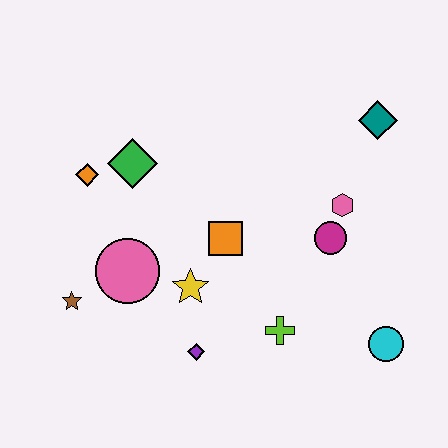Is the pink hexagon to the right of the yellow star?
Yes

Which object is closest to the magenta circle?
The pink hexagon is closest to the magenta circle.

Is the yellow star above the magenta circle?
No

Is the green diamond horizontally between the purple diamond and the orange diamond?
Yes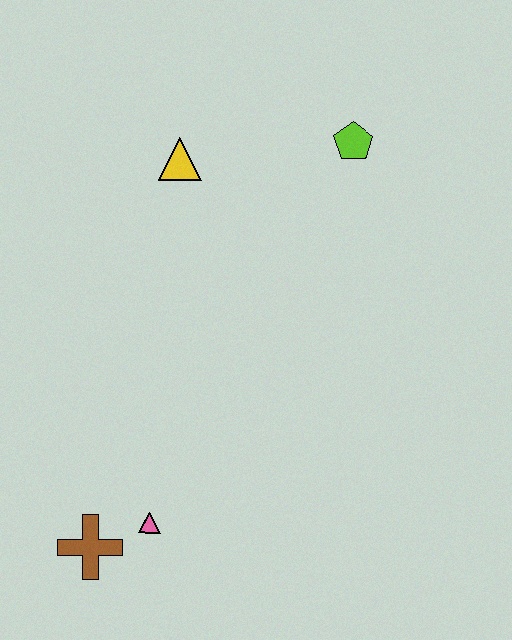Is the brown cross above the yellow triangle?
No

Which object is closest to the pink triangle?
The brown cross is closest to the pink triangle.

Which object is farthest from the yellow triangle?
The brown cross is farthest from the yellow triangle.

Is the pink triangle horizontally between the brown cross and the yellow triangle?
Yes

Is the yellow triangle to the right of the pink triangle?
Yes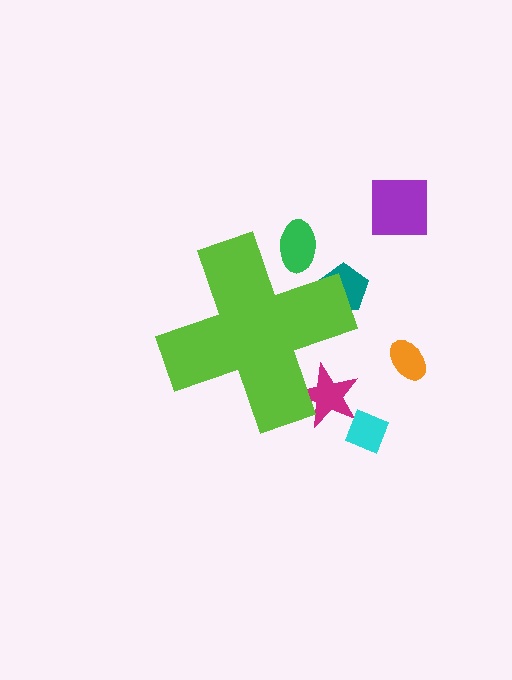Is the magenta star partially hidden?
Yes, the magenta star is partially hidden behind the lime cross.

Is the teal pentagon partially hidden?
Yes, the teal pentagon is partially hidden behind the lime cross.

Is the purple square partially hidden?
No, the purple square is fully visible.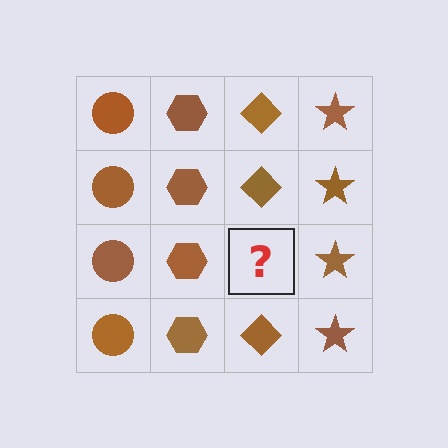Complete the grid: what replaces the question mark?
The question mark should be replaced with a brown diamond.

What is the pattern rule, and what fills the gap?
The rule is that each column has a consistent shape. The gap should be filled with a brown diamond.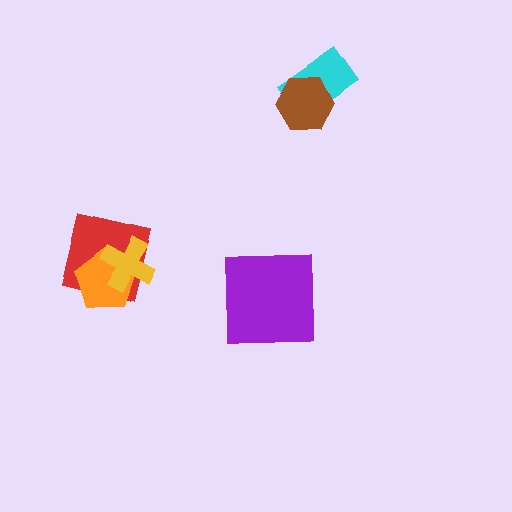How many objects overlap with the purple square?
0 objects overlap with the purple square.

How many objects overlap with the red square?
2 objects overlap with the red square.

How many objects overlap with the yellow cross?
2 objects overlap with the yellow cross.